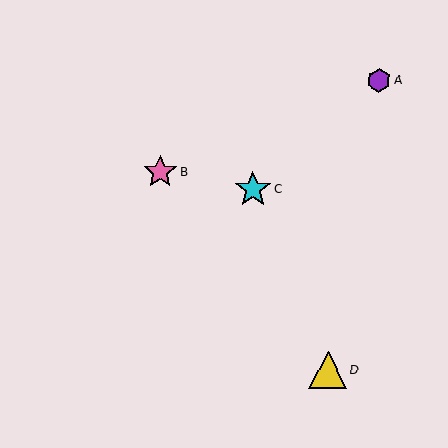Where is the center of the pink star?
The center of the pink star is at (160, 172).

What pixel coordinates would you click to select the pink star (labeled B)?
Click at (160, 172) to select the pink star B.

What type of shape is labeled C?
Shape C is a cyan star.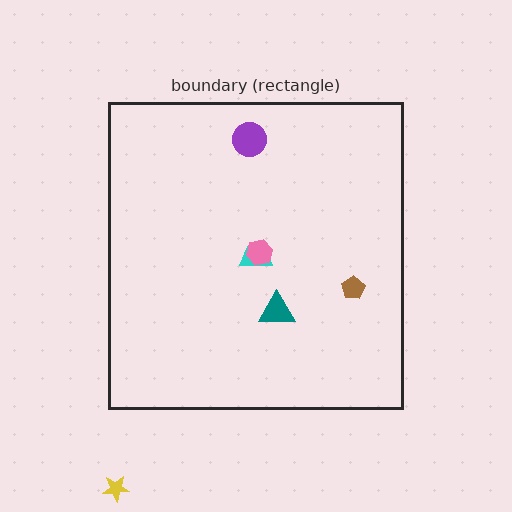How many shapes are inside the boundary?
5 inside, 1 outside.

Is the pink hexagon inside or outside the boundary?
Inside.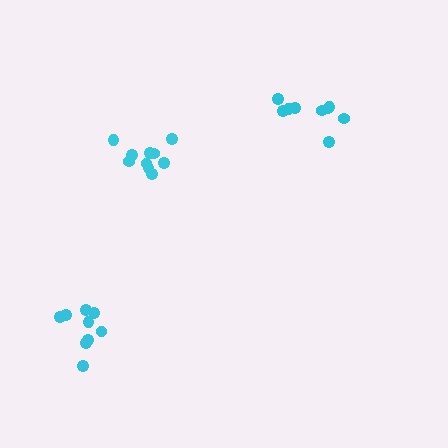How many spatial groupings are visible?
There are 3 spatial groupings.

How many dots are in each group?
Group 1: 11 dots, Group 2: 9 dots, Group 3: 9 dots (29 total).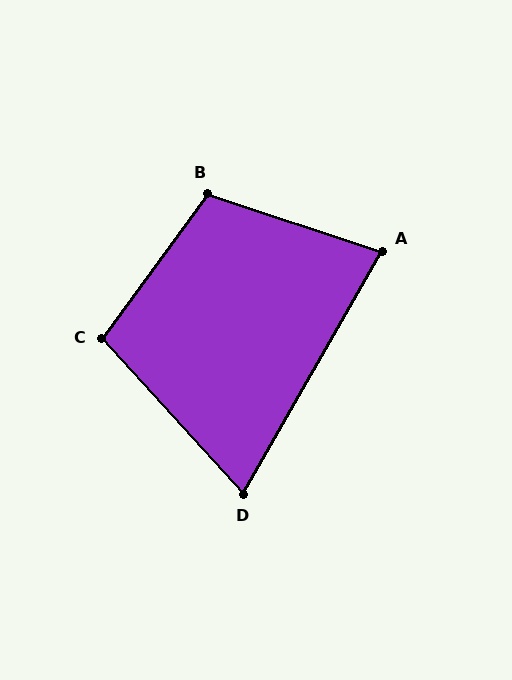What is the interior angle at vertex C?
Approximately 101 degrees (obtuse).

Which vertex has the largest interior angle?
B, at approximately 108 degrees.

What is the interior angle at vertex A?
Approximately 79 degrees (acute).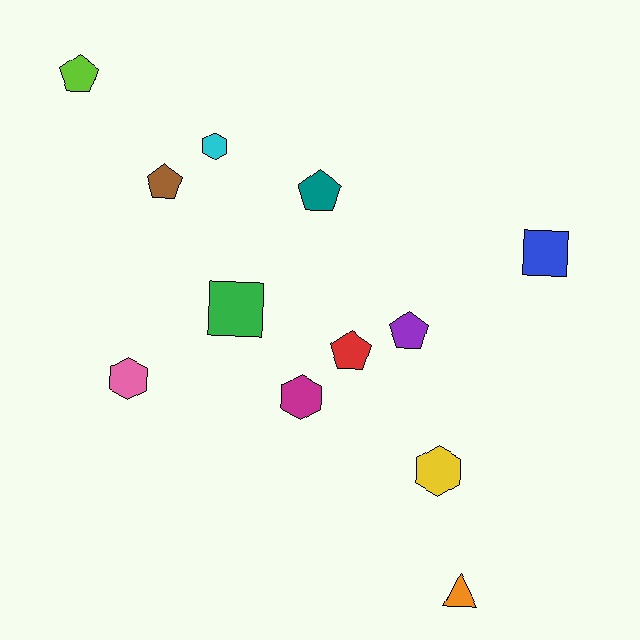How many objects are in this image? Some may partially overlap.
There are 12 objects.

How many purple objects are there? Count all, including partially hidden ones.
There is 1 purple object.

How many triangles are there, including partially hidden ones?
There is 1 triangle.